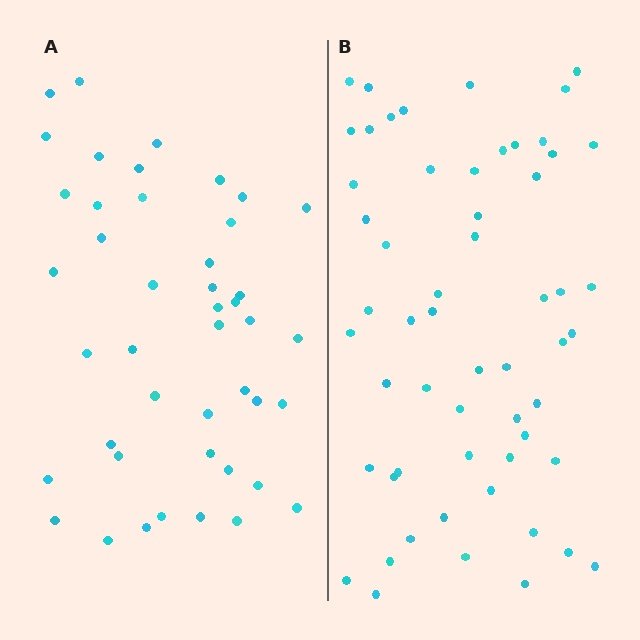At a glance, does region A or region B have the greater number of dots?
Region B (the right region) has more dots.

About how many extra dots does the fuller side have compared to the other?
Region B has approximately 15 more dots than region A.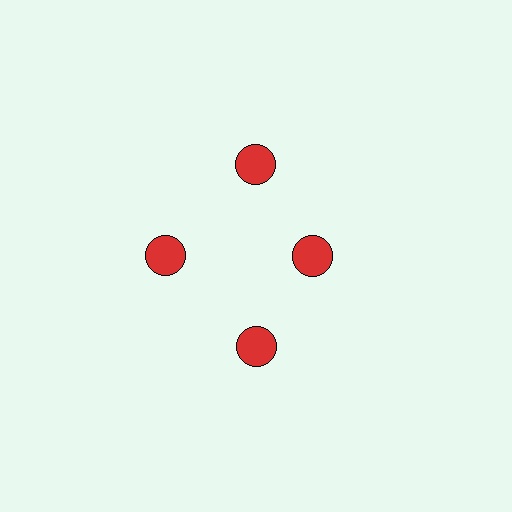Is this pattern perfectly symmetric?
No. The 4 red circles are arranged in a ring, but one element near the 3 o'clock position is pulled inward toward the center, breaking the 4-fold rotational symmetry.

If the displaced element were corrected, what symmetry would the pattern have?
It would have 4-fold rotational symmetry — the pattern would map onto itself every 90 degrees.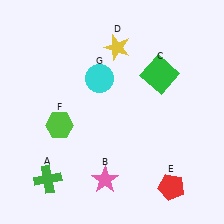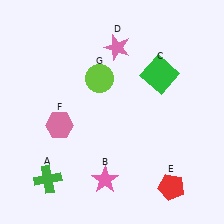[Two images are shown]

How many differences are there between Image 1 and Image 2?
There are 3 differences between the two images.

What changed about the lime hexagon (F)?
In Image 1, F is lime. In Image 2, it changed to pink.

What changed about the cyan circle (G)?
In Image 1, G is cyan. In Image 2, it changed to lime.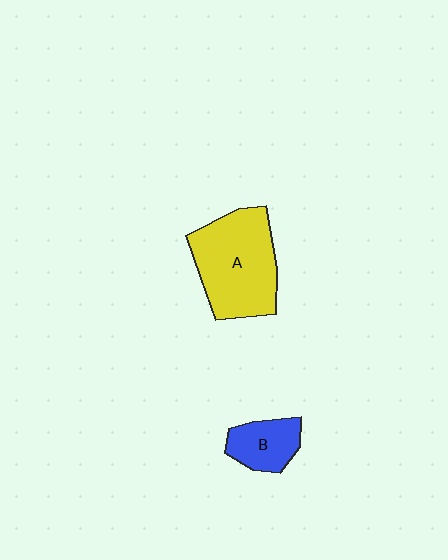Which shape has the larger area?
Shape A (yellow).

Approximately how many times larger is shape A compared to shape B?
Approximately 2.4 times.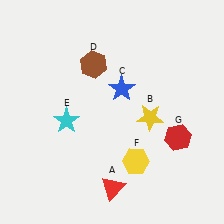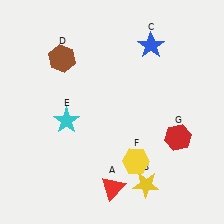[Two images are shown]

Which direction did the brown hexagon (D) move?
The brown hexagon (D) moved left.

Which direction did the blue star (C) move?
The blue star (C) moved up.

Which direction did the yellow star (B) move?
The yellow star (B) moved down.